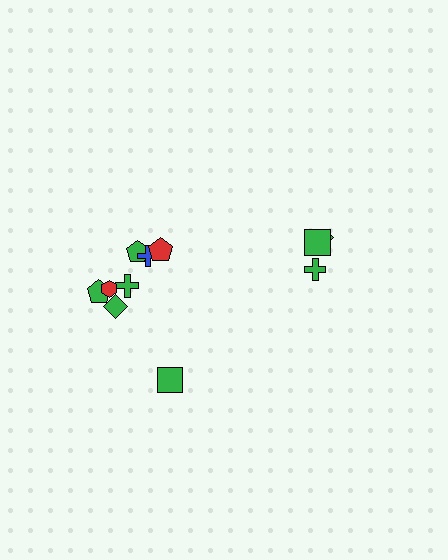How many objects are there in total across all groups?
There are 11 objects.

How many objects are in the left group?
There are 8 objects.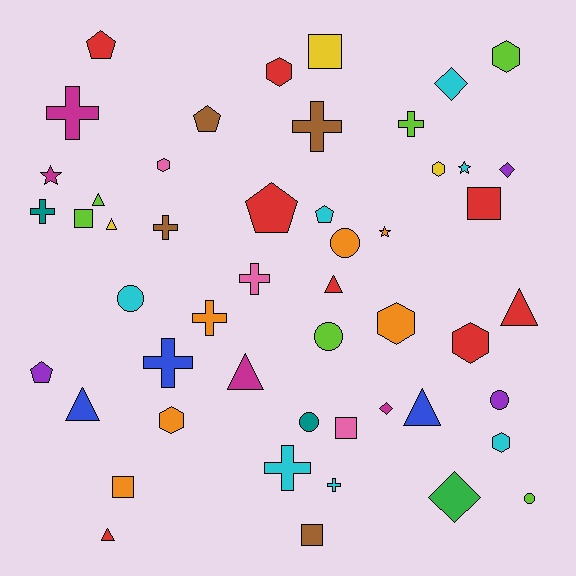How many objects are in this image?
There are 50 objects.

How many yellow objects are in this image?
There are 3 yellow objects.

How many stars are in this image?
There are 3 stars.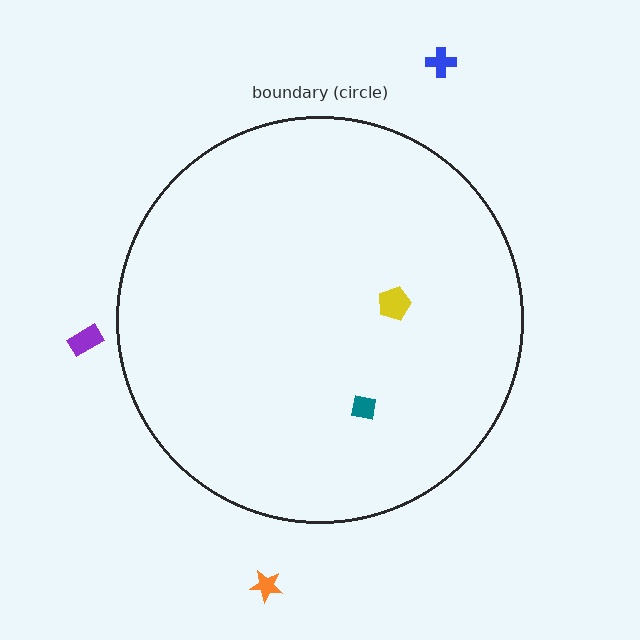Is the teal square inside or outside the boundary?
Inside.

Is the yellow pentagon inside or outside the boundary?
Inside.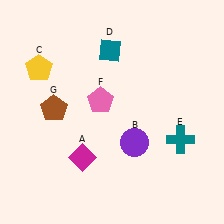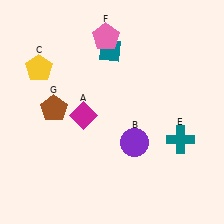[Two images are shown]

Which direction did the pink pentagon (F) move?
The pink pentagon (F) moved up.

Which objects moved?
The objects that moved are: the magenta diamond (A), the pink pentagon (F).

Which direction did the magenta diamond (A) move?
The magenta diamond (A) moved up.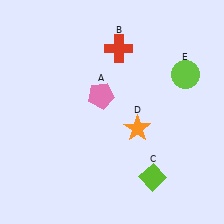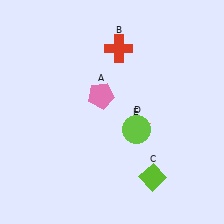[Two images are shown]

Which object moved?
The lime circle (E) moved down.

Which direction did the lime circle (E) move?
The lime circle (E) moved down.